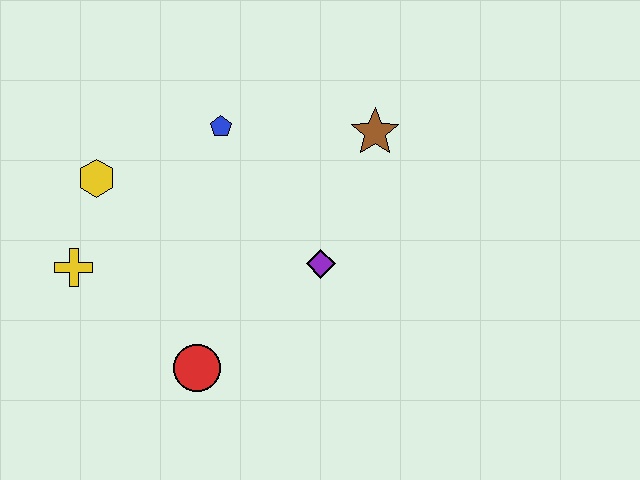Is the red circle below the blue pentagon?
Yes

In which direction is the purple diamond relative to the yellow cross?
The purple diamond is to the right of the yellow cross.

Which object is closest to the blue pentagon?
The yellow hexagon is closest to the blue pentagon.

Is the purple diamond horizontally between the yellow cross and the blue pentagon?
No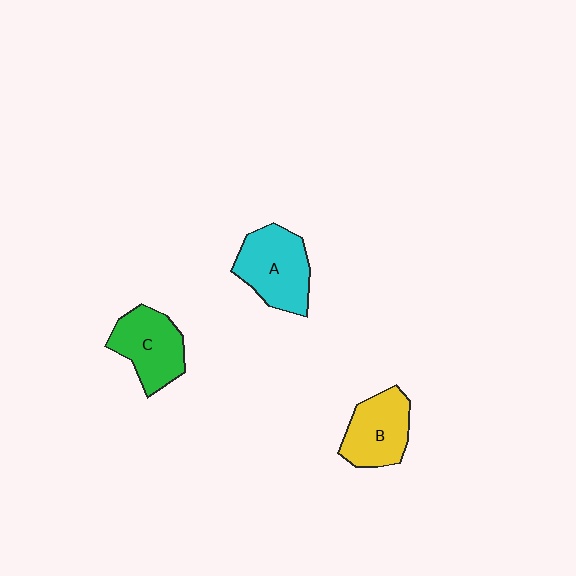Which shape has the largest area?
Shape A (cyan).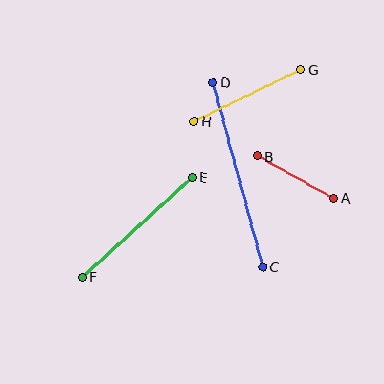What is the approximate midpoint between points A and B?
The midpoint is at approximately (295, 177) pixels.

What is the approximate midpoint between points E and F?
The midpoint is at approximately (137, 227) pixels.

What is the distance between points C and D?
The distance is approximately 192 pixels.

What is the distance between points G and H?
The distance is approximately 118 pixels.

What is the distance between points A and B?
The distance is approximately 88 pixels.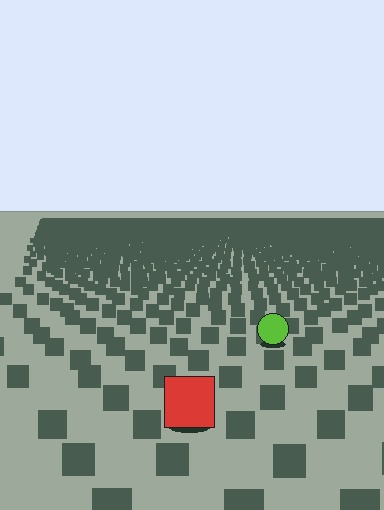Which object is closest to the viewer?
The red square is closest. The texture marks near it are larger and more spread out.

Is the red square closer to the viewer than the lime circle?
Yes. The red square is closer — you can tell from the texture gradient: the ground texture is coarser near it.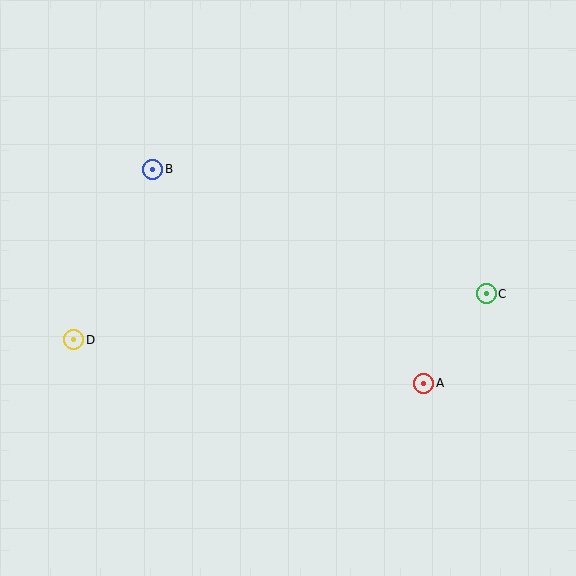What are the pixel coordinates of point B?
Point B is at (153, 169).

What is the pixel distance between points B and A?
The distance between B and A is 345 pixels.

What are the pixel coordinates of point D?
Point D is at (74, 340).